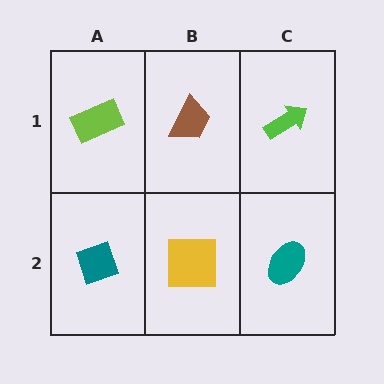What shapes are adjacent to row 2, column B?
A brown trapezoid (row 1, column B), a teal diamond (row 2, column A), a teal ellipse (row 2, column C).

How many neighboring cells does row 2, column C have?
2.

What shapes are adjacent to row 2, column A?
A lime rectangle (row 1, column A), a yellow square (row 2, column B).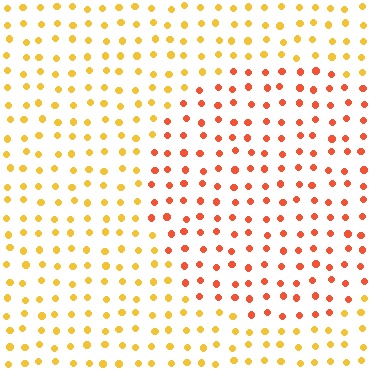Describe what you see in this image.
The image is filled with small yellow elements in a uniform arrangement. A circle-shaped region is visible where the elements are tinted to a slightly different hue, forming a subtle color boundary.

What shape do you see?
I see a circle.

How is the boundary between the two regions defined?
The boundary is defined purely by a slight shift in hue (about 36 degrees). Spacing, size, and orientation are identical on both sides.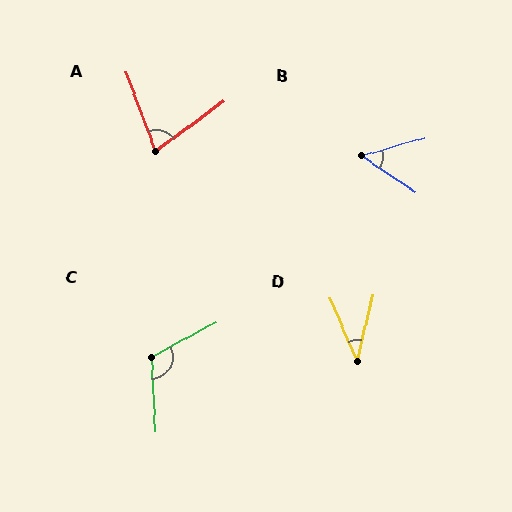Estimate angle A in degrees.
Approximately 75 degrees.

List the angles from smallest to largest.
D (36°), B (51°), A (75°), C (115°).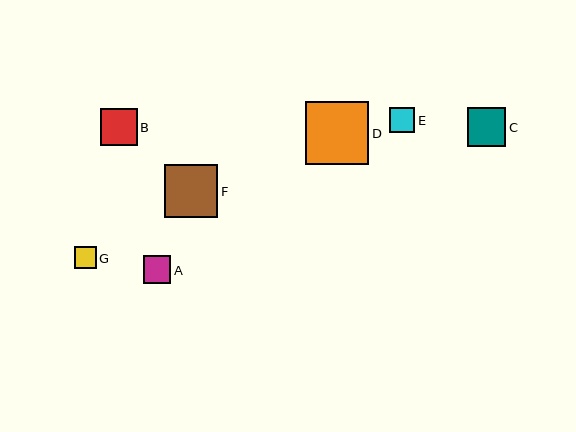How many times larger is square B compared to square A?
Square B is approximately 1.3 times the size of square A.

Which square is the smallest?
Square G is the smallest with a size of approximately 22 pixels.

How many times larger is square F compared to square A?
Square F is approximately 1.9 times the size of square A.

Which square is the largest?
Square D is the largest with a size of approximately 63 pixels.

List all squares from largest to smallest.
From largest to smallest: D, F, C, B, A, E, G.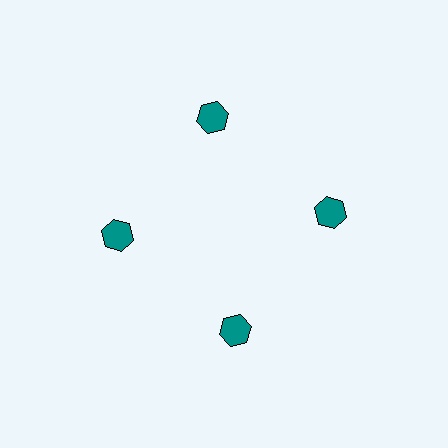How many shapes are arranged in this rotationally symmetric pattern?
There are 4 shapes, arranged in 4 groups of 1.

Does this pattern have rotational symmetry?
Yes, this pattern has 4-fold rotational symmetry. It looks the same after rotating 90 degrees around the center.